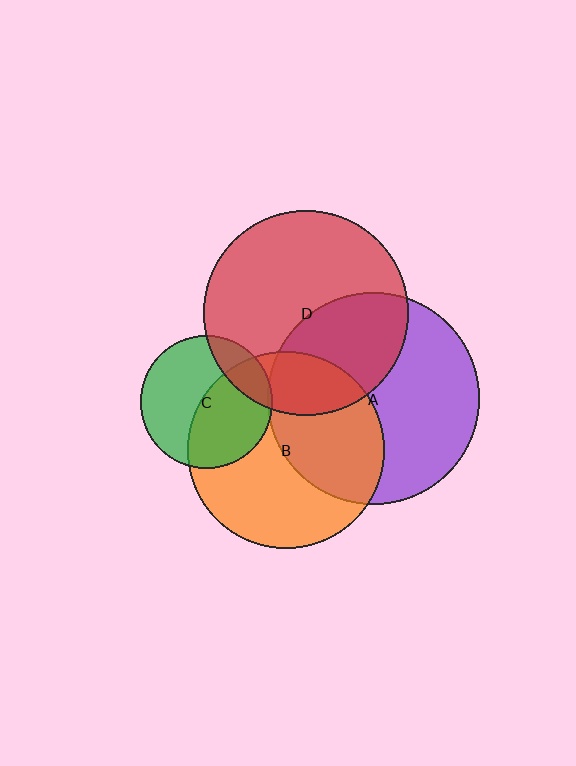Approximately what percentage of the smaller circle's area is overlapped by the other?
Approximately 20%.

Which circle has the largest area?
Circle A (purple).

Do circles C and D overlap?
Yes.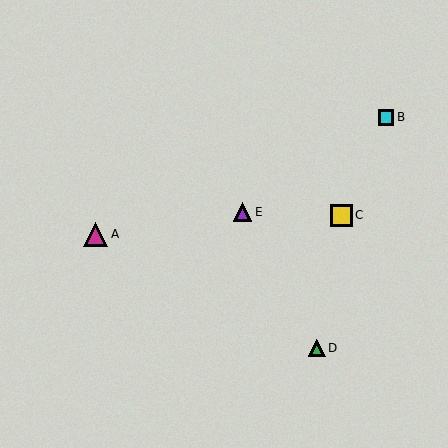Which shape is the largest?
The magenta triangle (labeled A) is the largest.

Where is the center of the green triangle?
The center of the green triangle is at (317, 348).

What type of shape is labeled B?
Shape B is a cyan square.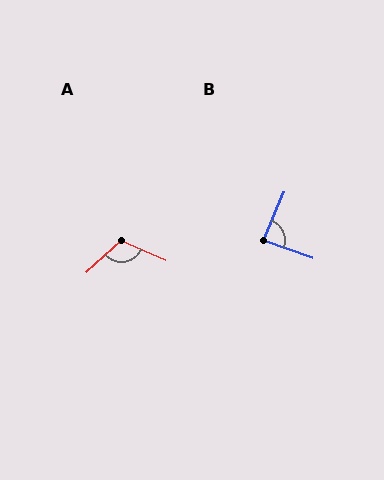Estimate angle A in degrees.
Approximately 115 degrees.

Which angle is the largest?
A, at approximately 115 degrees.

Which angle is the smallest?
B, at approximately 87 degrees.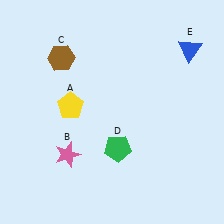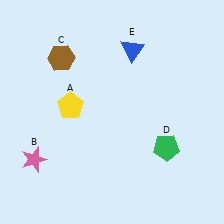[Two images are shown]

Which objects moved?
The objects that moved are: the pink star (B), the green pentagon (D), the blue triangle (E).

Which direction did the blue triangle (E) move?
The blue triangle (E) moved left.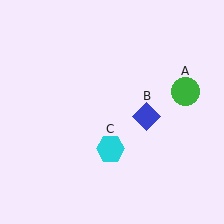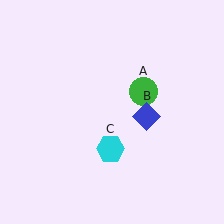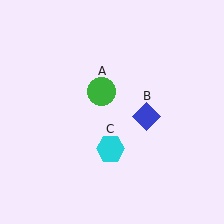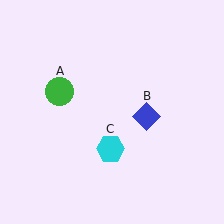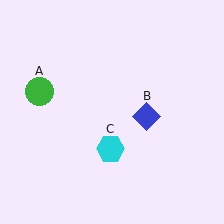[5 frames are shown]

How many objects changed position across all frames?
1 object changed position: green circle (object A).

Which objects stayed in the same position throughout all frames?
Blue diamond (object B) and cyan hexagon (object C) remained stationary.